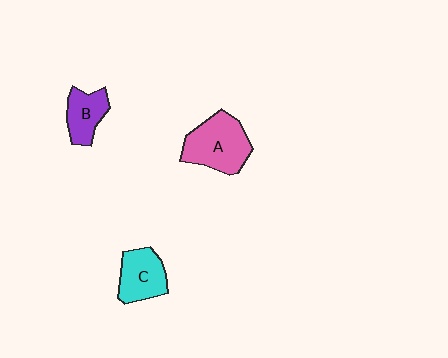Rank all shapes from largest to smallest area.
From largest to smallest: A (pink), C (cyan), B (purple).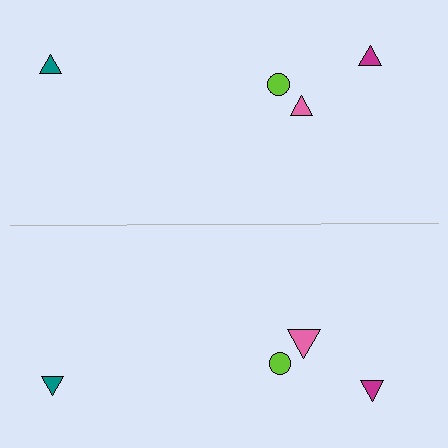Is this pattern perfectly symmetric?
No, the pattern is not perfectly symmetric. The pink triangle on the bottom side has a different size than its mirror counterpart.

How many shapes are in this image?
There are 8 shapes in this image.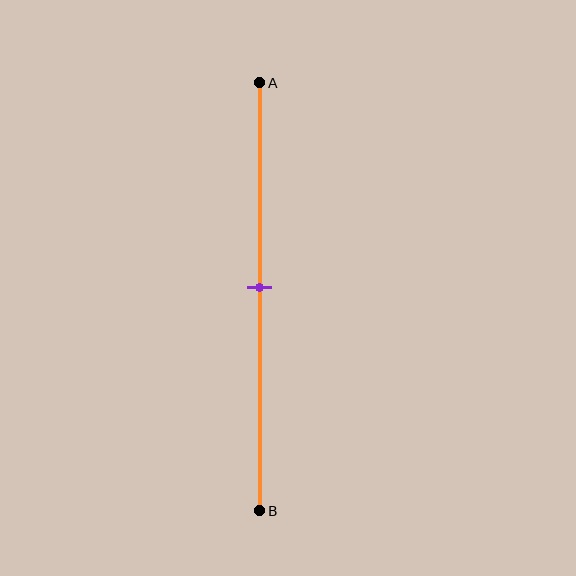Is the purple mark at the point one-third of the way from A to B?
No, the mark is at about 50% from A, not at the 33% one-third point.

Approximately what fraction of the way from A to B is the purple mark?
The purple mark is approximately 50% of the way from A to B.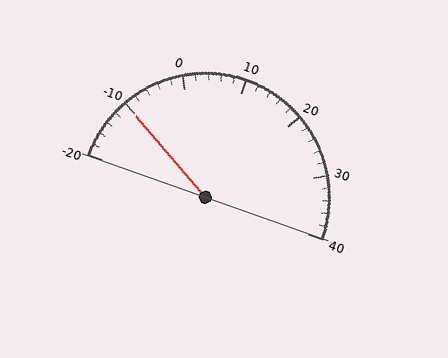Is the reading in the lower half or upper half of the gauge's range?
The reading is in the lower half of the range (-20 to 40).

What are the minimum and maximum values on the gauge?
The gauge ranges from -20 to 40.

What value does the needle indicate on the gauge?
The needle indicates approximately -10.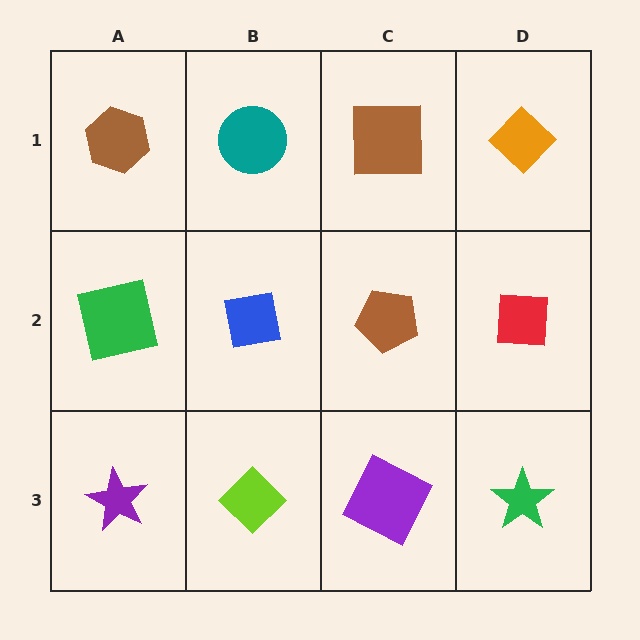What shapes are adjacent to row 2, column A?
A brown hexagon (row 1, column A), a purple star (row 3, column A), a blue square (row 2, column B).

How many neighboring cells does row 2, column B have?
4.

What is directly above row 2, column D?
An orange diamond.